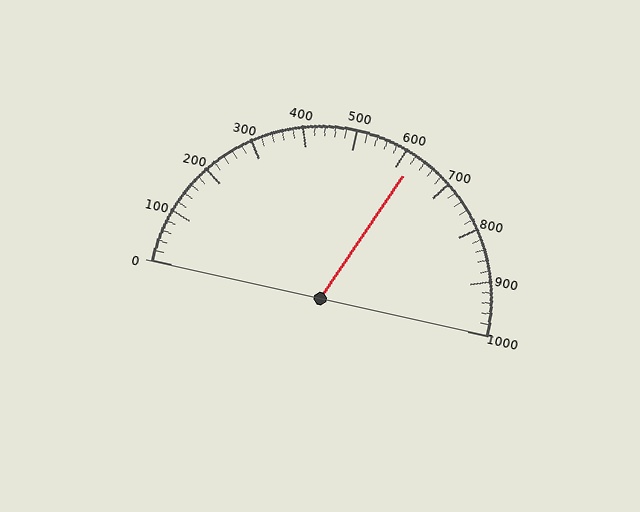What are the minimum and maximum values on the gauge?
The gauge ranges from 0 to 1000.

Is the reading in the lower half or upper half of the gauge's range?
The reading is in the upper half of the range (0 to 1000).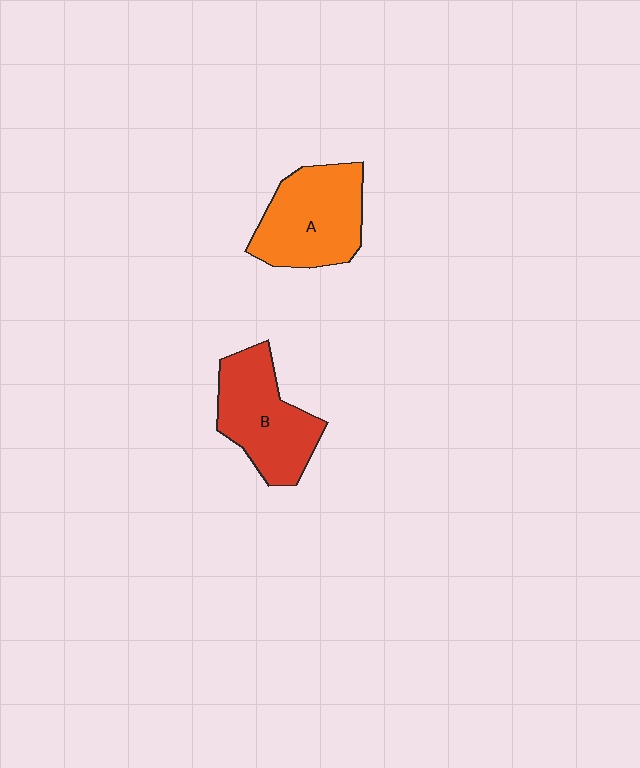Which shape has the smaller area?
Shape B (red).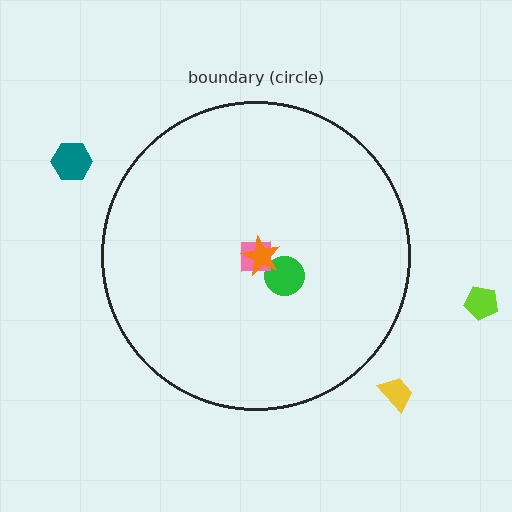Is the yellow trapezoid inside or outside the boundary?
Outside.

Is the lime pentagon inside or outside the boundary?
Outside.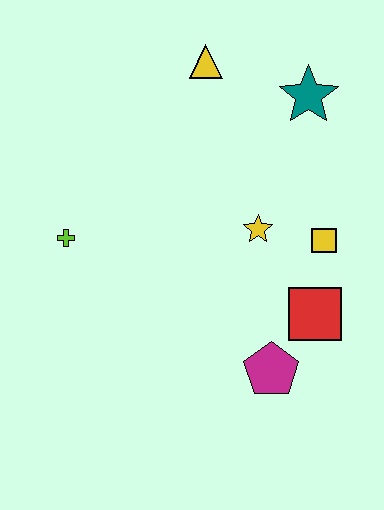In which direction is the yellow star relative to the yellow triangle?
The yellow star is below the yellow triangle.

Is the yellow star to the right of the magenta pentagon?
No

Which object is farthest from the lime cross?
The teal star is farthest from the lime cross.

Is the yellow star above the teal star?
No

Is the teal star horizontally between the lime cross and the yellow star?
No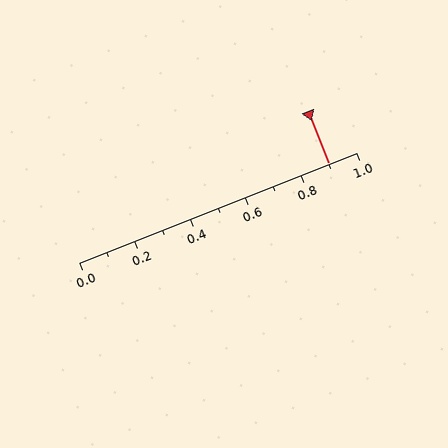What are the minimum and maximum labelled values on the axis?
The axis runs from 0.0 to 1.0.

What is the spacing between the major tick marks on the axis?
The major ticks are spaced 0.2 apart.